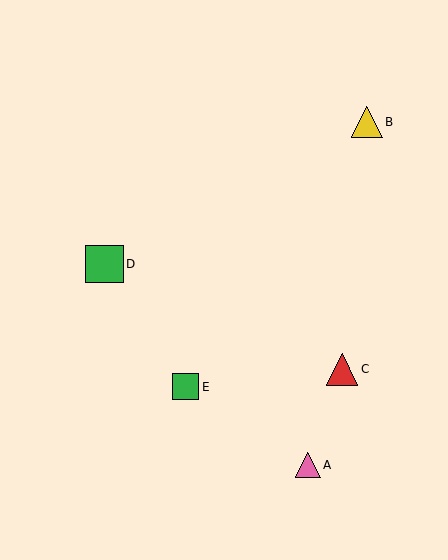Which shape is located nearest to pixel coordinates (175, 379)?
The green square (labeled E) at (186, 387) is nearest to that location.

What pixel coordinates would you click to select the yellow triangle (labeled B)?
Click at (367, 122) to select the yellow triangle B.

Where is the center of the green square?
The center of the green square is at (186, 387).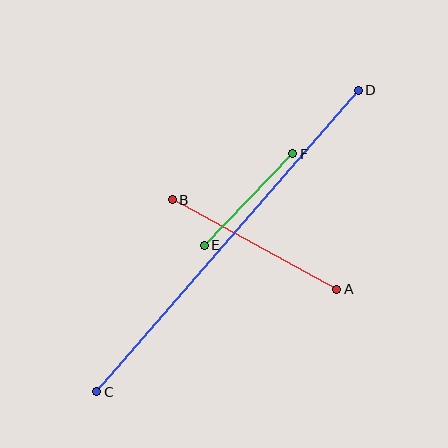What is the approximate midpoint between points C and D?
The midpoint is at approximately (227, 241) pixels.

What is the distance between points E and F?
The distance is approximately 128 pixels.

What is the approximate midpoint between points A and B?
The midpoint is at approximately (255, 244) pixels.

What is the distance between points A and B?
The distance is approximately 187 pixels.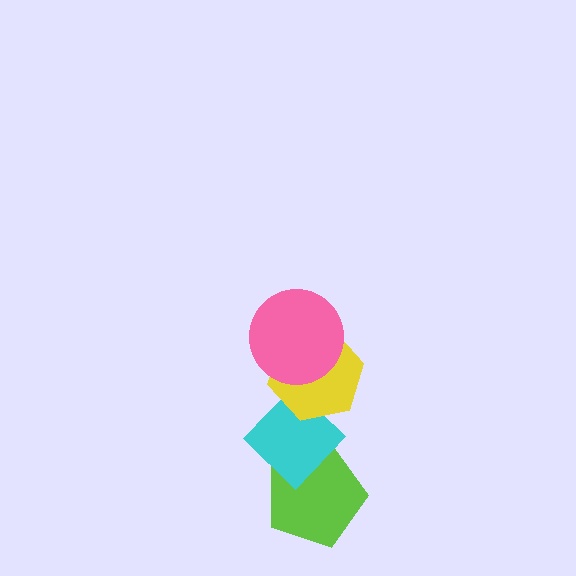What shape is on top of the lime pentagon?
The cyan diamond is on top of the lime pentagon.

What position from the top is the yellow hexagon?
The yellow hexagon is 2nd from the top.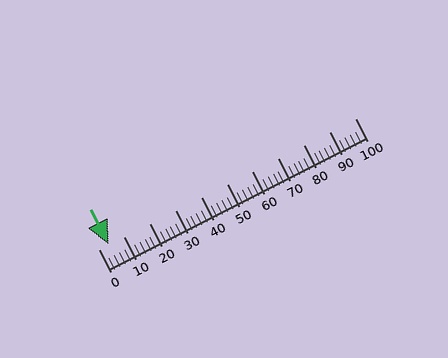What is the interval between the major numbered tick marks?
The major tick marks are spaced 10 units apart.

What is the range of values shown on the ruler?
The ruler shows values from 0 to 100.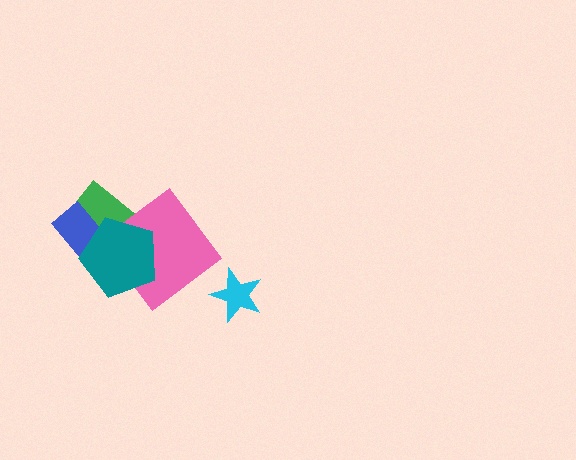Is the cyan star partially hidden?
No, no other shape covers it.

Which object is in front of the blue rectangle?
The teal pentagon is in front of the blue rectangle.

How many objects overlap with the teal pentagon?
3 objects overlap with the teal pentagon.